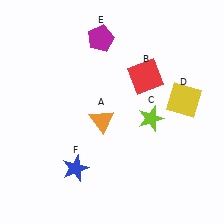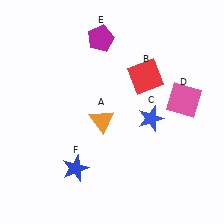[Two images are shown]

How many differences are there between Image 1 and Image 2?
There are 2 differences between the two images.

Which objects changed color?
C changed from lime to blue. D changed from yellow to pink.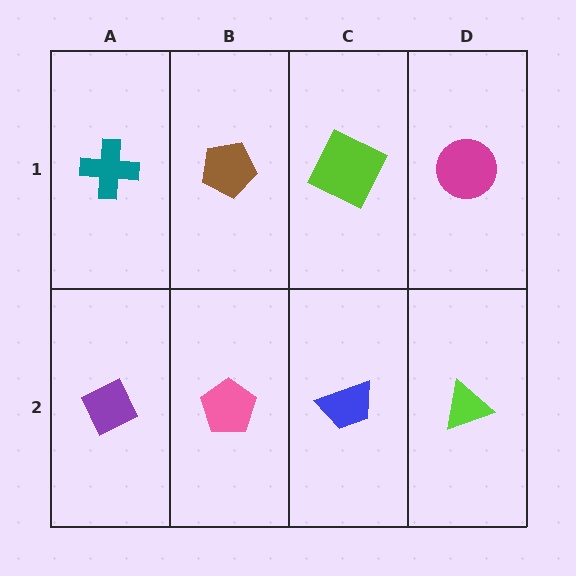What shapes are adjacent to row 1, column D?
A lime triangle (row 2, column D), a lime square (row 1, column C).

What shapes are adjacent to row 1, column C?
A blue trapezoid (row 2, column C), a brown pentagon (row 1, column B), a magenta circle (row 1, column D).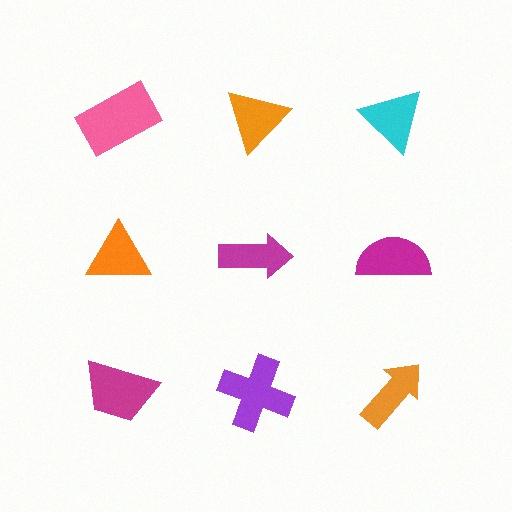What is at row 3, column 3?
An orange arrow.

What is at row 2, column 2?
A magenta arrow.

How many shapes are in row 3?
3 shapes.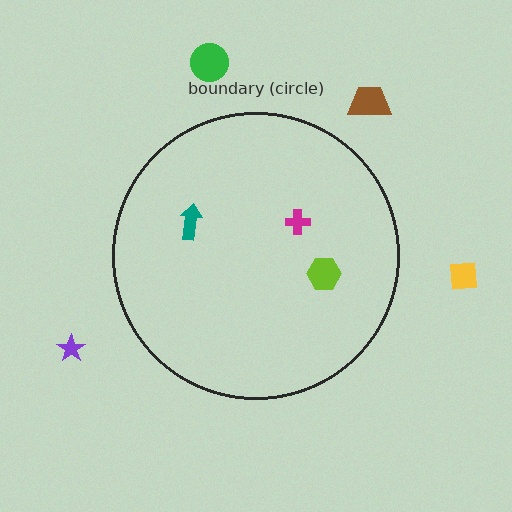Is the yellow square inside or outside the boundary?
Outside.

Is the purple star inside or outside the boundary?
Outside.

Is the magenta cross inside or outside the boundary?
Inside.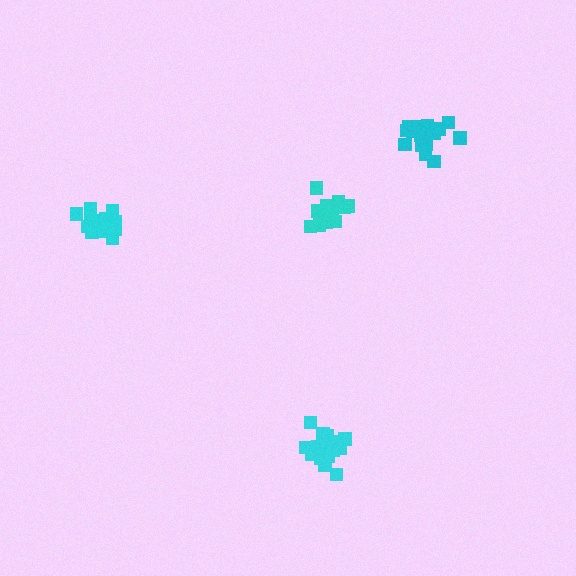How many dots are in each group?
Group 1: 14 dots, Group 2: 19 dots, Group 3: 16 dots, Group 4: 17 dots (66 total).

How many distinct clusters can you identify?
There are 4 distinct clusters.